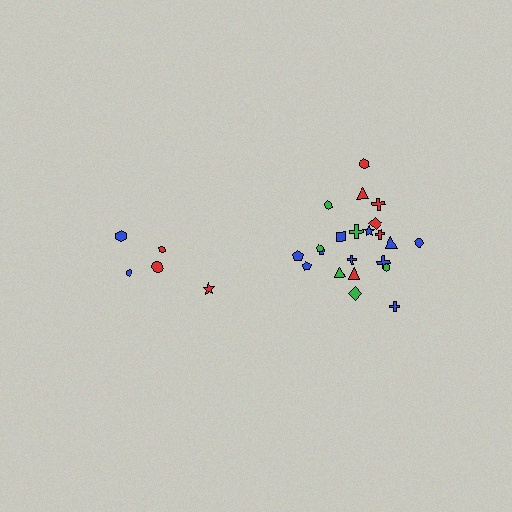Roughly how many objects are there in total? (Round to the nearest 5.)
Roughly 25 objects in total.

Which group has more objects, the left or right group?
The right group.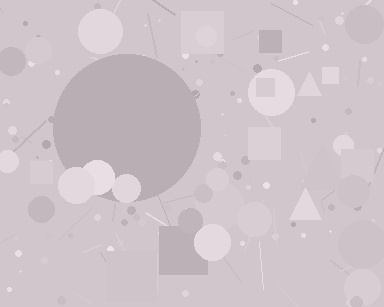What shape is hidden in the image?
A circle is hidden in the image.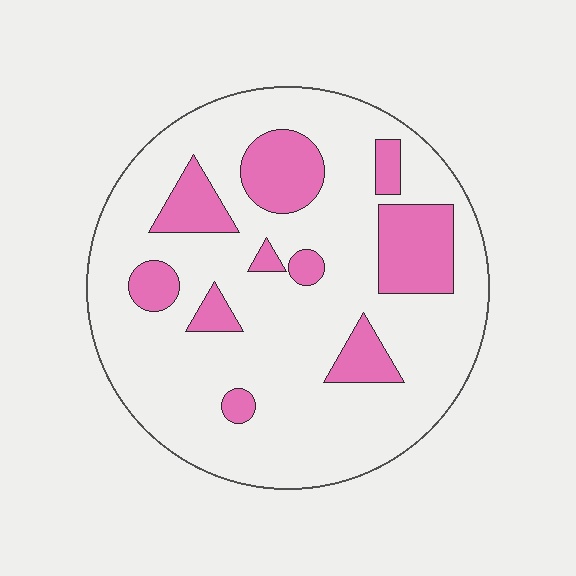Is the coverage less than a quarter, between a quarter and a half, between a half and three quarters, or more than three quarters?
Less than a quarter.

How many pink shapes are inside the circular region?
10.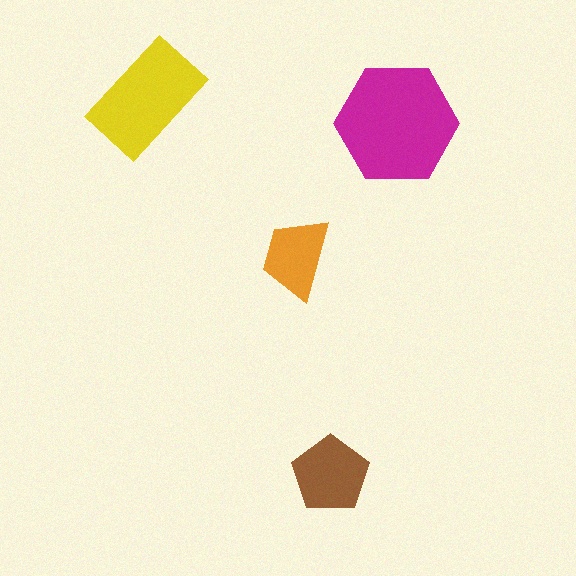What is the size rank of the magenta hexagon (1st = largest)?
1st.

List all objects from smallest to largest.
The orange trapezoid, the brown pentagon, the yellow rectangle, the magenta hexagon.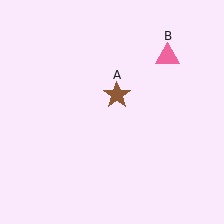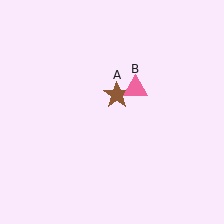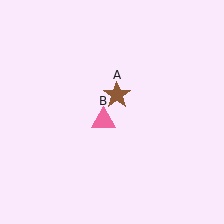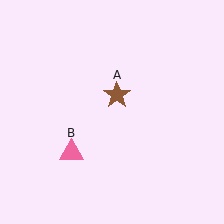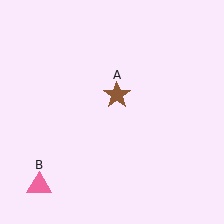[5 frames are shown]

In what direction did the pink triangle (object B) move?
The pink triangle (object B) moved down and to the left.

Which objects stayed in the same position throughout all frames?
Brown star (object A) remained stationary.